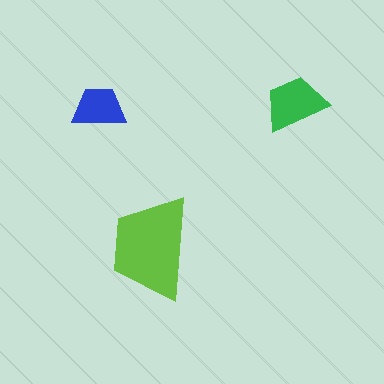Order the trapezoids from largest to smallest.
the lime one, the green one, the blue one.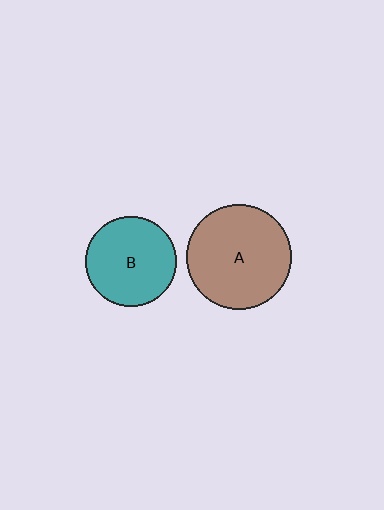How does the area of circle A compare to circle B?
Approximately 1.3 times.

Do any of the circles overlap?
No, none of the circles overlap.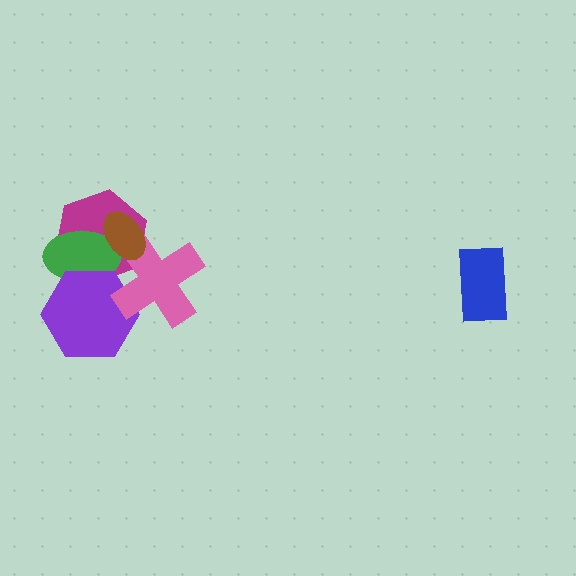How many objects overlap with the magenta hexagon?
4 objects overlap with the magenta hexagon.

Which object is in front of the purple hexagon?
The pink cross is in front of the purple hexagon.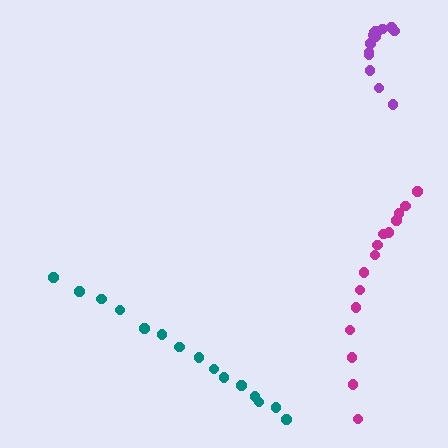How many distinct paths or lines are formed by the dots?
There are 3 distinct paths.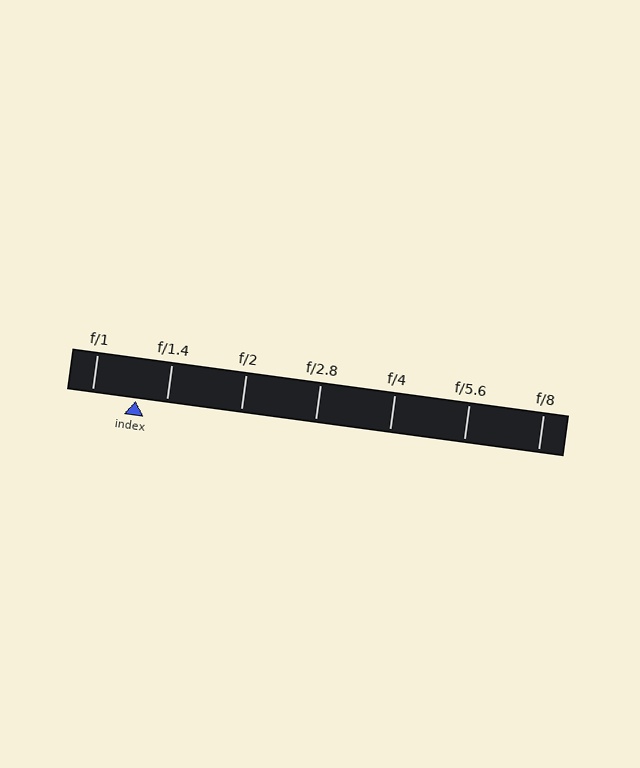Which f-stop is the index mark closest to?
The index mark is closest to f/1.4.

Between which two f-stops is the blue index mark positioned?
The index mark is between f/1 and f/1.4.